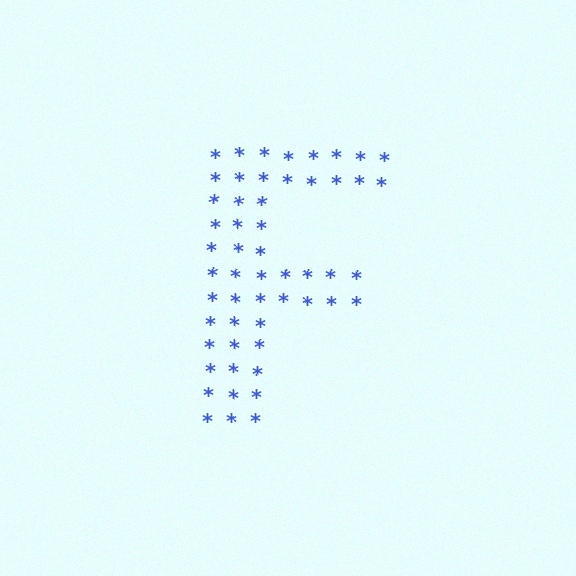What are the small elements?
The small elements are asterisks.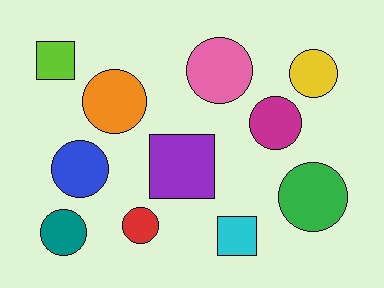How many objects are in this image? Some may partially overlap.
There are 11 objects.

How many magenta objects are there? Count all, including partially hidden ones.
There is 1 magenta object.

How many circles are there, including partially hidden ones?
There are 8 circles.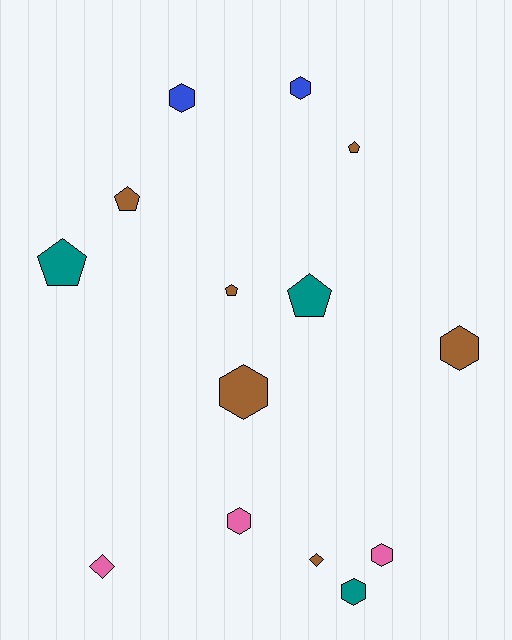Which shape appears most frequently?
Hexagon, with 7 objects.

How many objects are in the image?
There are 14 objects.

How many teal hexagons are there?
There is 1 teal hexagon.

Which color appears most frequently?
Brown, with 6 objects.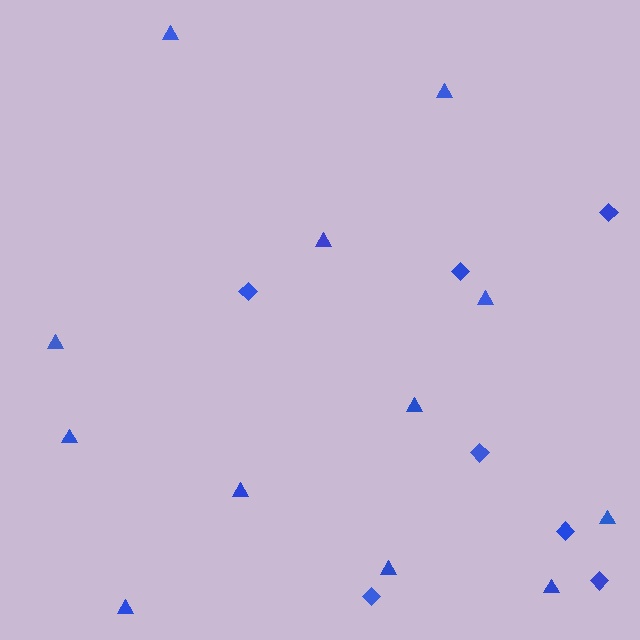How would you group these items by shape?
There are 2 groups: one group of diamonds (7) and one group of triangles (12).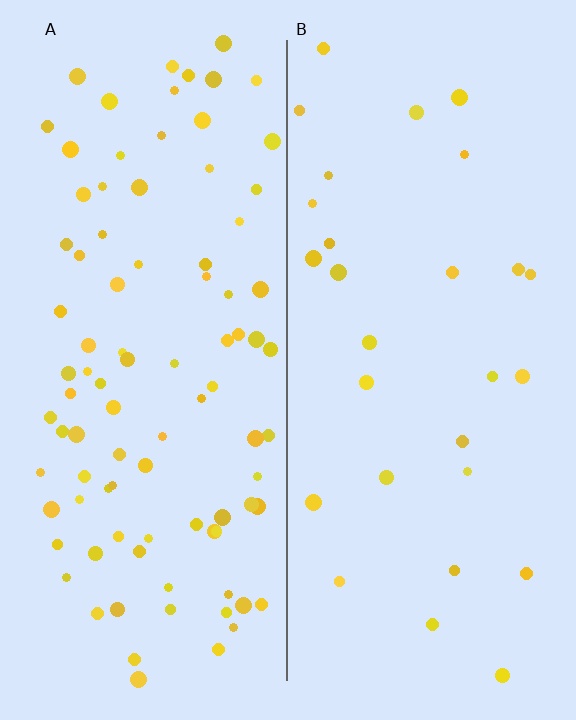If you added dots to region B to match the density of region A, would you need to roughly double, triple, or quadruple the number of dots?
Approximately triple.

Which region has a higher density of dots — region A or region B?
A (the left).